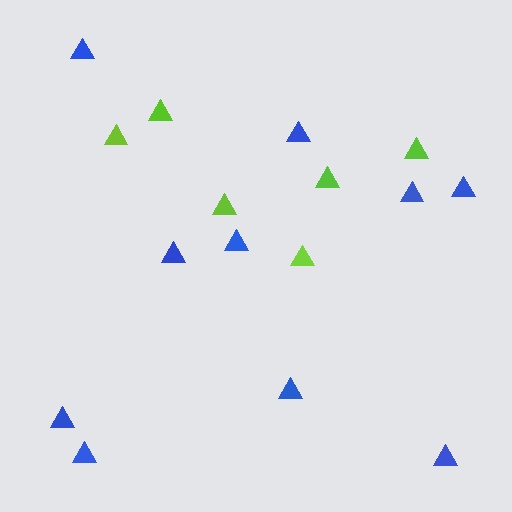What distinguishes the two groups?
There are 2 groups: one group of blue triangles (10) and one group of lime triangles (6).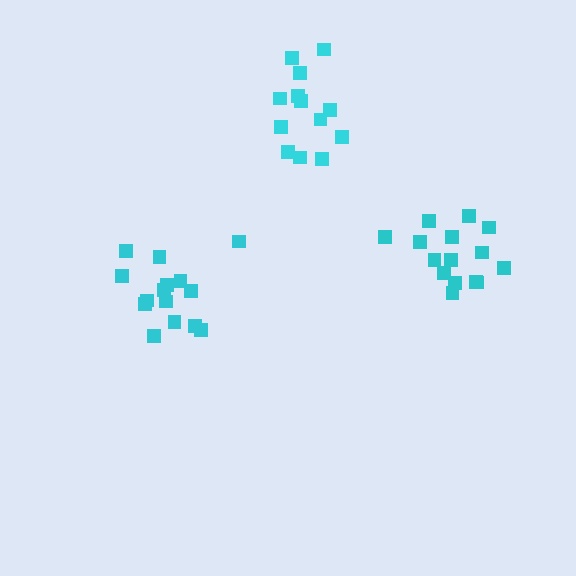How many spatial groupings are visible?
There are 3 spatial groupings.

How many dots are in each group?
Group 1: 13 dots, Group 2: 15 dots, Group 3: 15 dots (43 total).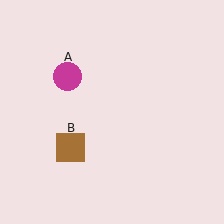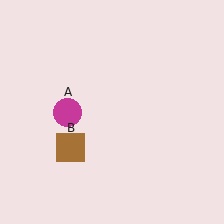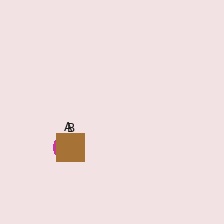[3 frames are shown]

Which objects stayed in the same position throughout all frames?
Brown square (object B) remained stationary.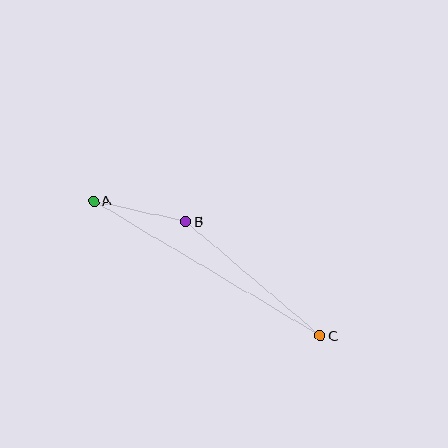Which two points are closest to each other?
Points A and B are closest to each other.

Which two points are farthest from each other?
Points A and C are farthest from each other.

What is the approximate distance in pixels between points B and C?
The distance between B and C is approximately 176 pixels.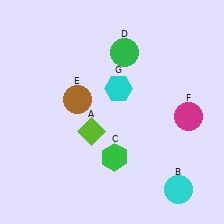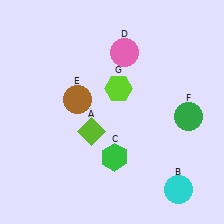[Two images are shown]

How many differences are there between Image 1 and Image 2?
There are 3 differences between the two images.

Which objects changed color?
D changed from green to pink. F changed from magenta to green. G changed from cyan to lime.